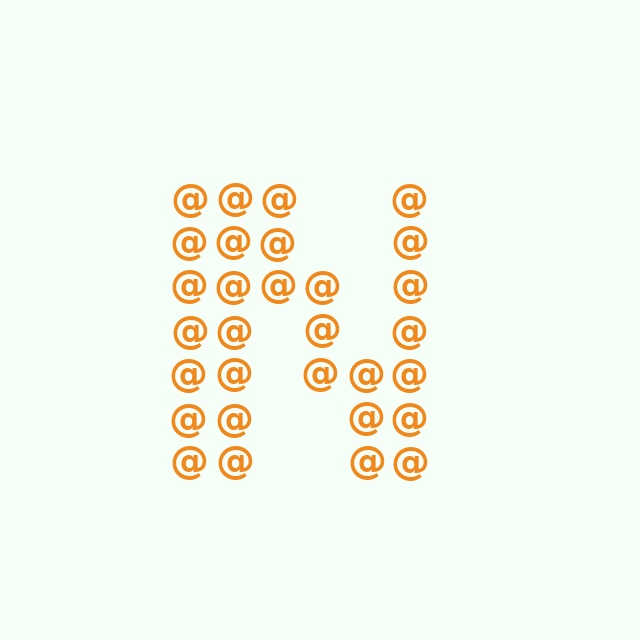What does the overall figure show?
The overall figure shows the letter N.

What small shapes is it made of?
It is made of small at signs.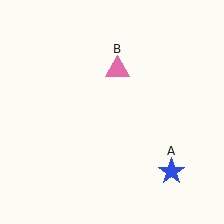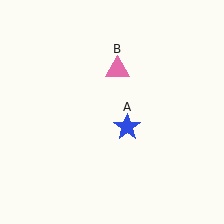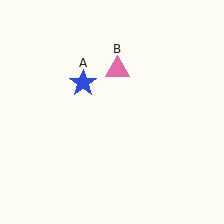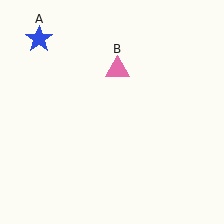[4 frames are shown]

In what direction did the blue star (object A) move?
The blue star (object A) moved up and to the left.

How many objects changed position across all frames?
1 object changed position: blue star (object A).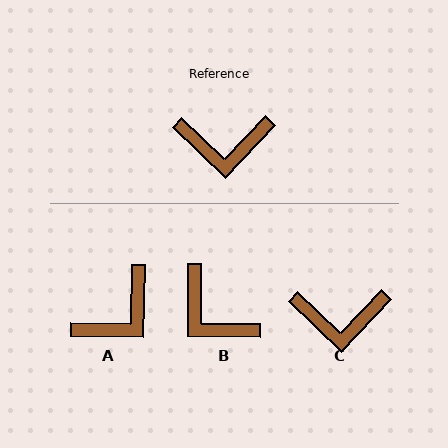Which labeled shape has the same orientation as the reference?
C.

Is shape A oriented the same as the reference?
No, it is off by about 42 degrees.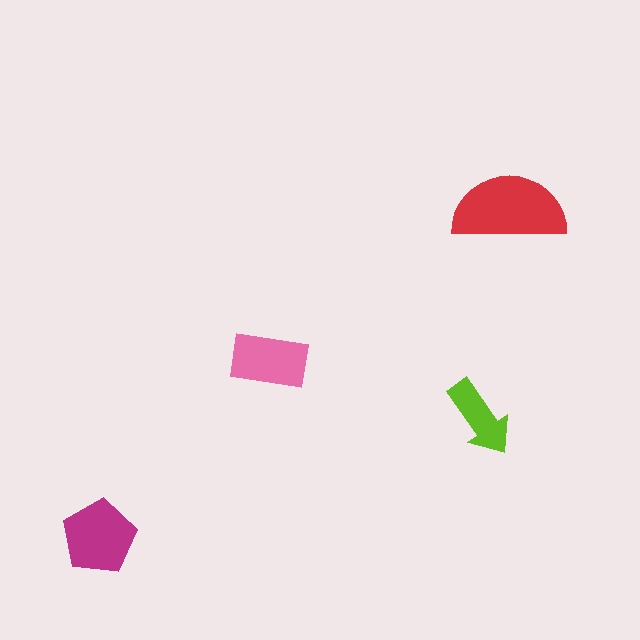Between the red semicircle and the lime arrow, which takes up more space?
The red semicircle.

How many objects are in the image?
There are 4 objects in the image.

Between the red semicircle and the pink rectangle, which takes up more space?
The red semicircle.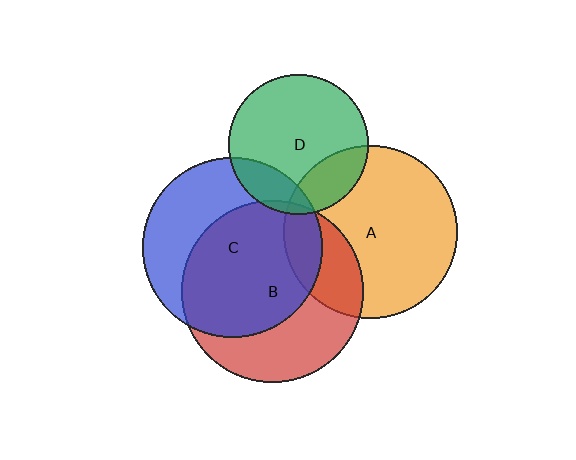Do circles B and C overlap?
Yes.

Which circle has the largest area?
Circle B (red).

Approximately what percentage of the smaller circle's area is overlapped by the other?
Approximately 60%.